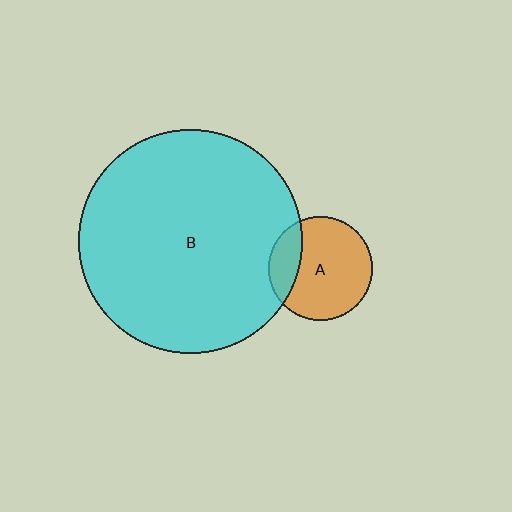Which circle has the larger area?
Circle B (cyan).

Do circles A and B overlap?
Yes.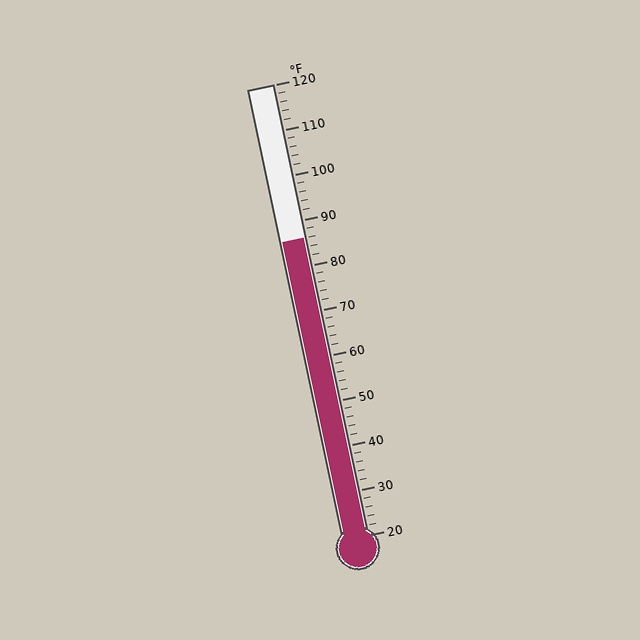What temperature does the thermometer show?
The thermometer shows approximately 86°F.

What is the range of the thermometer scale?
The thermometer scale ranges from 20°F to 120°F.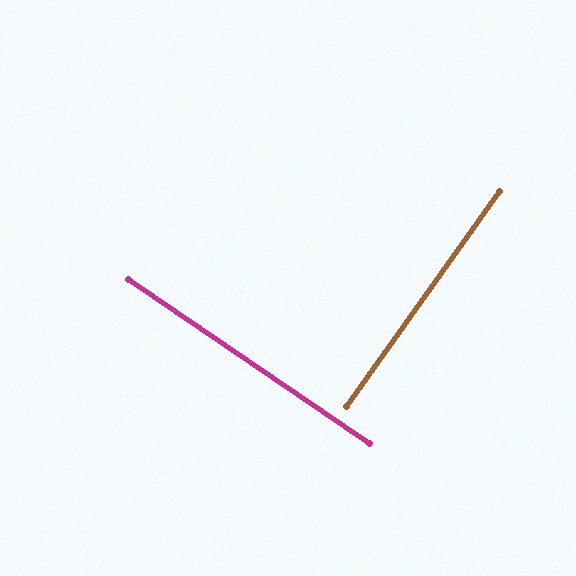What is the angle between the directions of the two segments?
Approximately 89 degrees.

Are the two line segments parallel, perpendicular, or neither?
Perpendicular — they meet at approximately 89°.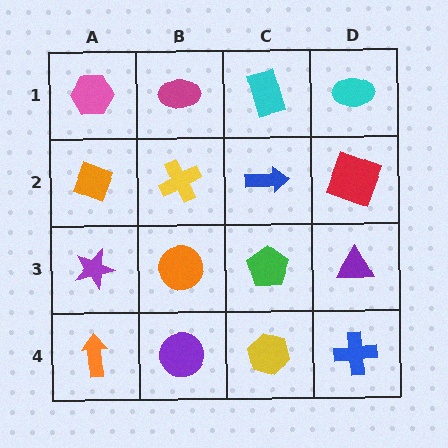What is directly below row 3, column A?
An orange arrow.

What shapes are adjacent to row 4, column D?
A purple triangle (row 3, column D), a yellow hexagon (row 4, column C).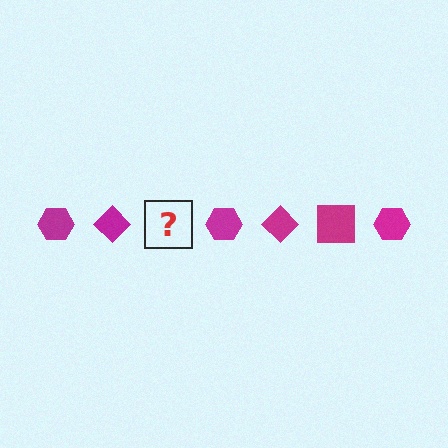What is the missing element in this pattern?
The missing element is a magenta square.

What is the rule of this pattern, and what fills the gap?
The rule is that the pattern cycles through hexagon, diamond, square shapes in magenta. The gap should be filled with a magenta square.